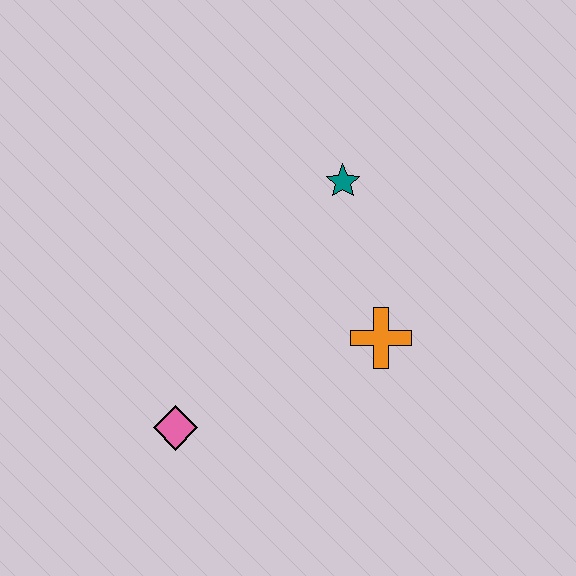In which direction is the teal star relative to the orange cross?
The teal star is above the orange cross.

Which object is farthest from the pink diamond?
The teal star is farthest from the pink diamond.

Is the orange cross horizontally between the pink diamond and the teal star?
No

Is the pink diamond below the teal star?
Yes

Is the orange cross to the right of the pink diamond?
Yes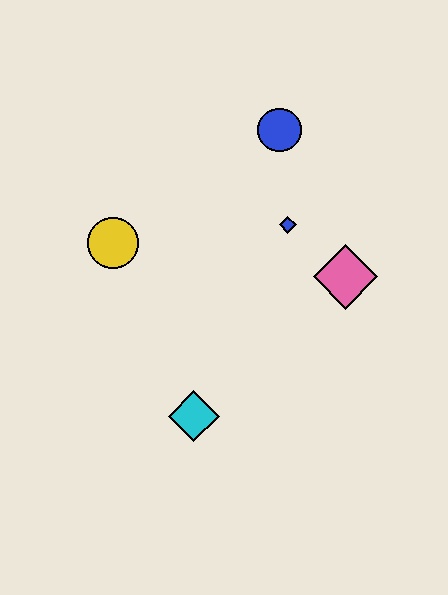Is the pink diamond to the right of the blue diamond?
Yes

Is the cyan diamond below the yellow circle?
Yes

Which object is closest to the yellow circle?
The blue diamond is closest to the yellow circle.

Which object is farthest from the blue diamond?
The cyan diamond is farthest from the blue diamond.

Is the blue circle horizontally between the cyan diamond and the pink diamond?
Yes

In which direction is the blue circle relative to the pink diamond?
The blue circle is above the pink diamond.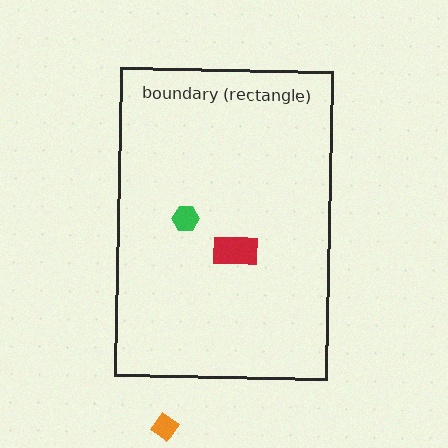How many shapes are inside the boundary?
2 inside, 1 outside.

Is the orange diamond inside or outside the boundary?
Outside.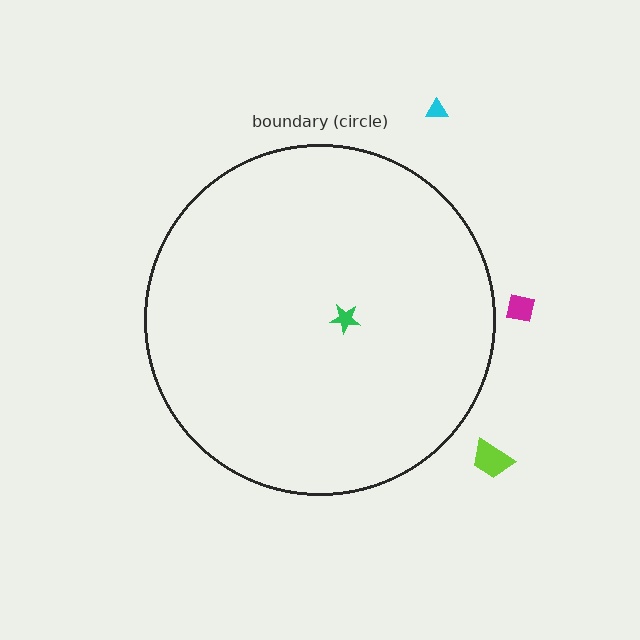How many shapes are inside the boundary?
1 inside, 3 outside.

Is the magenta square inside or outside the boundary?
Outside.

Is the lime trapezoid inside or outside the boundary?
Outside.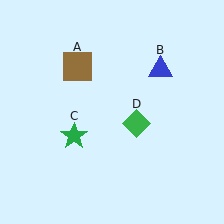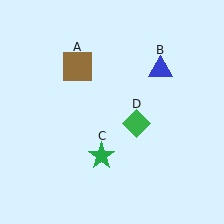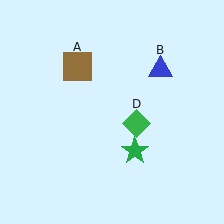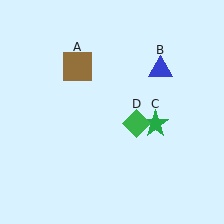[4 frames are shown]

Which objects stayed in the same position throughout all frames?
Brown square (object A) and blue triangle (object B) and green diamond (object D) remained stationary.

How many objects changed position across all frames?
1 object changed position: green star (object C).